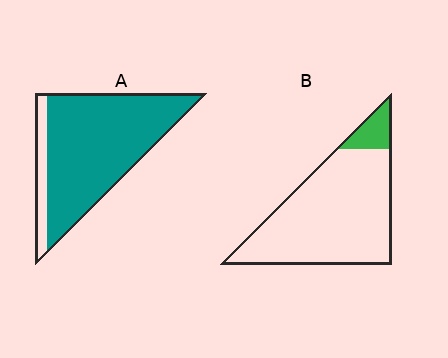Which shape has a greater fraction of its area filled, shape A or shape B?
Shape A.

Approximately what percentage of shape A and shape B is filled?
A is approximately 85% and B is approximately 10%.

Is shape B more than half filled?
No.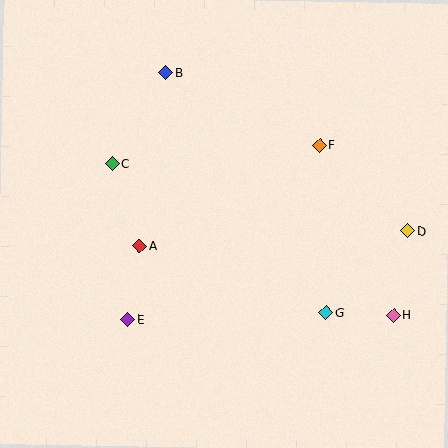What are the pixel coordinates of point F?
Point F is at (320, 145).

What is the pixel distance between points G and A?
The distance between G and A is 198 pixels.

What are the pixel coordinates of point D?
Point D is at (407, 231).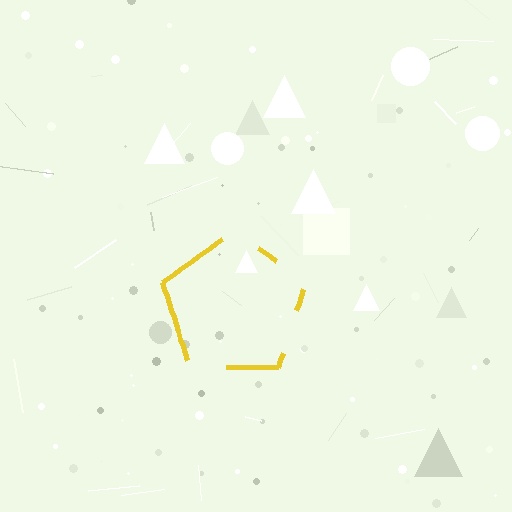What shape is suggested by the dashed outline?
The dashed outline suggests a pentagon.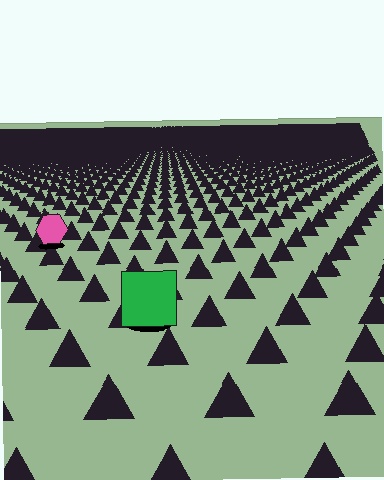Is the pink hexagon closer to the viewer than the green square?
No. The green square is closer — you can tell from the texture gradient: the ground texture is coarser near it.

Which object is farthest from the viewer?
The pink hexagon is farthest from the viewer. It appears smaller and the ground texture around it is denser.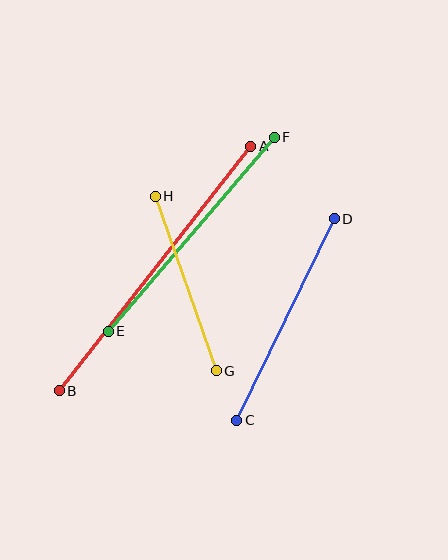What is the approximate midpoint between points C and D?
The midpoint is at approximately (286, 319) pixels.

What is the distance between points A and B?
The distance is approximately 311 pixels.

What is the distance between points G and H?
The distance is approximately 184 pixels.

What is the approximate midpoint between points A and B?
The midpoint is at approximately (155, 268) pixels.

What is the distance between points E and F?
The distance is approximately 255 pixels.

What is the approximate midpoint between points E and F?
The midpoint is at approximately (191, 234) pixels.